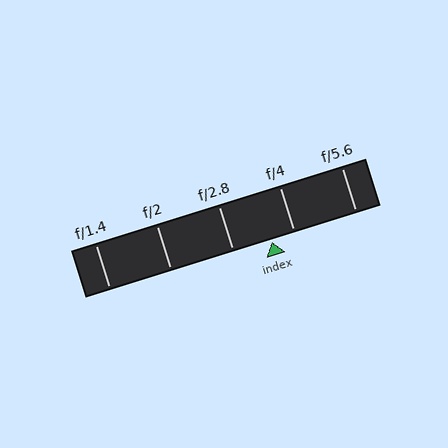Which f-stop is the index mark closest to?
The index mark is closest to f/4.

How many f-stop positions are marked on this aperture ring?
There are 5 f-stop positions marked.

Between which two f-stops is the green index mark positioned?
The index mark is between f/2.8 and f/4.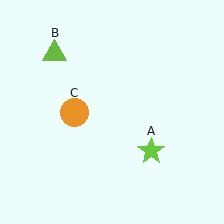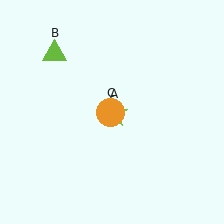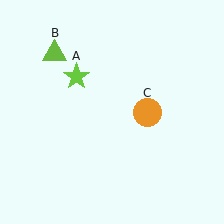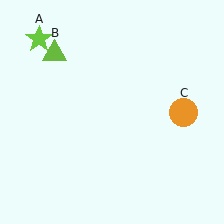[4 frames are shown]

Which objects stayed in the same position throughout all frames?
Lime triangle (object B) remained stationary.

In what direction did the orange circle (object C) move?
The orange circle (object C) moved right.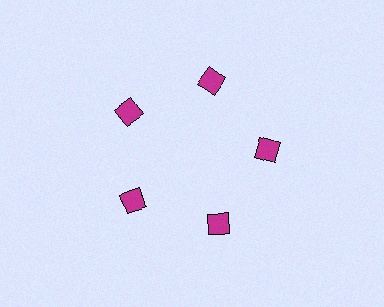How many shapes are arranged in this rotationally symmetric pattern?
There are 5 shapes, arranged in 5 groups of 1.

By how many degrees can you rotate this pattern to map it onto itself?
The pattern maps onto itself every 72 degrees of rotation.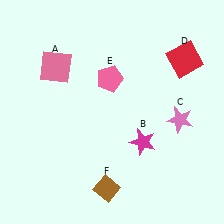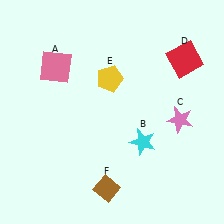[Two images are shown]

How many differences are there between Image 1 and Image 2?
There are 2 differences between the two images.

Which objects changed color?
B changed from magenta to cyan. E changed from pink to yellow.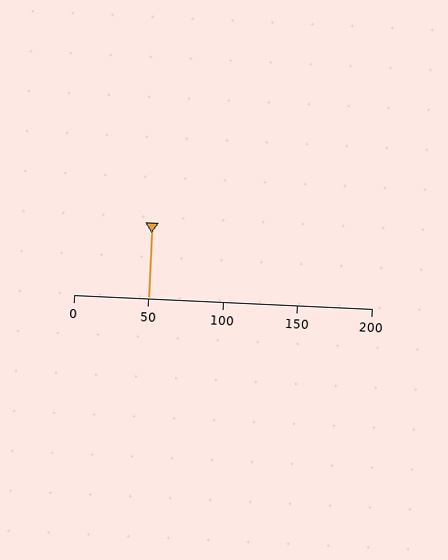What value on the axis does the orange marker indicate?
The marker indicates approximately 50.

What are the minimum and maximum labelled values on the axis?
The axis runs from 0 to 200.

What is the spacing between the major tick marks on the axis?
The major ticks are spaced 50 apart.